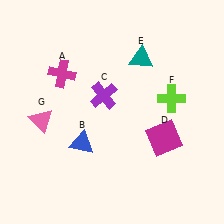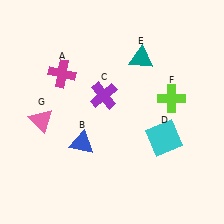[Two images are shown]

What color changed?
The square (D) changed from magenta in Image 1 to cyan in Image 2.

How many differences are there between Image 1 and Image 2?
There is 1 difference between the two images.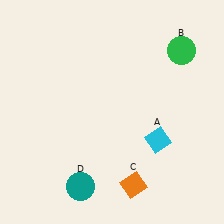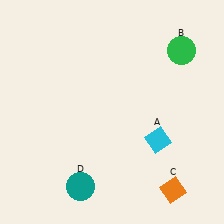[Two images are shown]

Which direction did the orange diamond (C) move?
The orange diamond (C) moved right.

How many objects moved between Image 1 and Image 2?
1 object moved between the two images.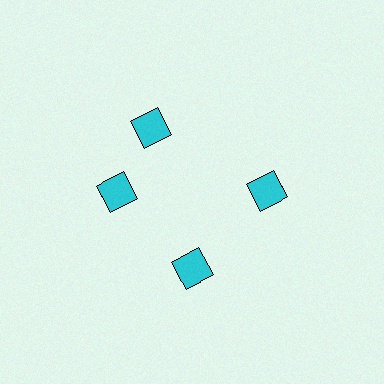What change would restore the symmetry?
The symmetry would be restored by rotating it back into even spacing with its neighbors so that all 4 squares sit at equal angles and equal distance from the center.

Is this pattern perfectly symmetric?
No. The 4 cyan squares are arranged in a ring, but one element near the 12 o'clock position is rotated out of alignment along the ring, breaking the 4-fold rotational symmetry.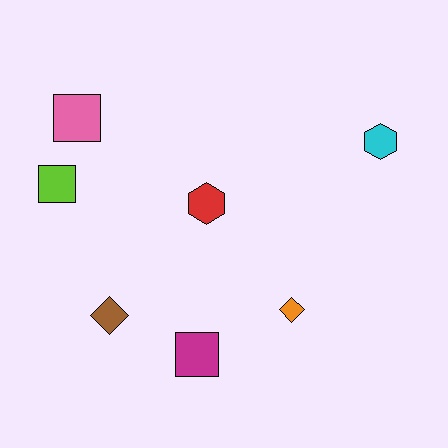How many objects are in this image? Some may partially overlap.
There are 7 objects.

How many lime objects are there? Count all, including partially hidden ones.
There is 1 lime object.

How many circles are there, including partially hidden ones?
There are no circles.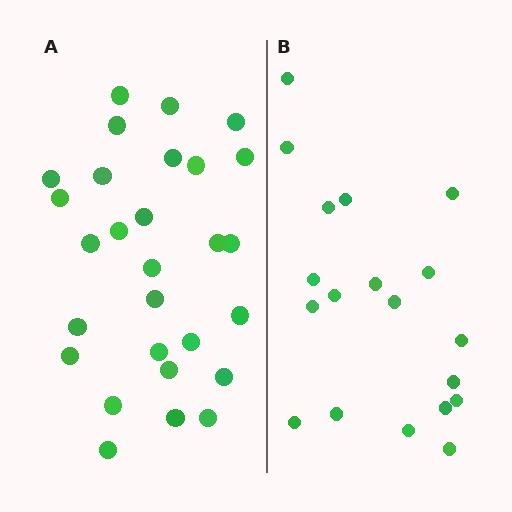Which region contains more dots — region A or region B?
Region A (the left region) has more dots.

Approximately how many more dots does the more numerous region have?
Region A has roughly 8 or so more dots than region B.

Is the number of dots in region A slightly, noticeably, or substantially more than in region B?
Region A has substantially more. The ratio is roughly 1.5 to 1.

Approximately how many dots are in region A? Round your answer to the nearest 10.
About 30 dots. (The exact count is 28, which rounds to 30.)